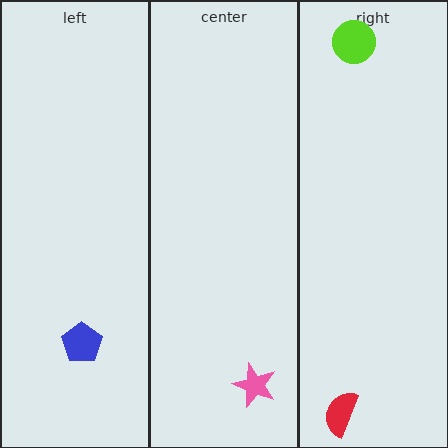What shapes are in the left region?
The blue pentagon.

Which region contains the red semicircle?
The right region.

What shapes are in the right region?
The lime circle, the red semicircle.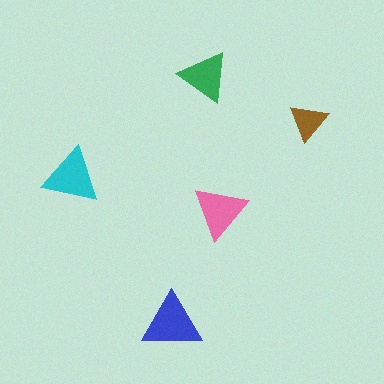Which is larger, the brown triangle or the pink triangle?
The pink one.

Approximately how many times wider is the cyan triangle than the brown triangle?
About 1.5 times wider.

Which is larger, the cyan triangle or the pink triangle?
The cyan one.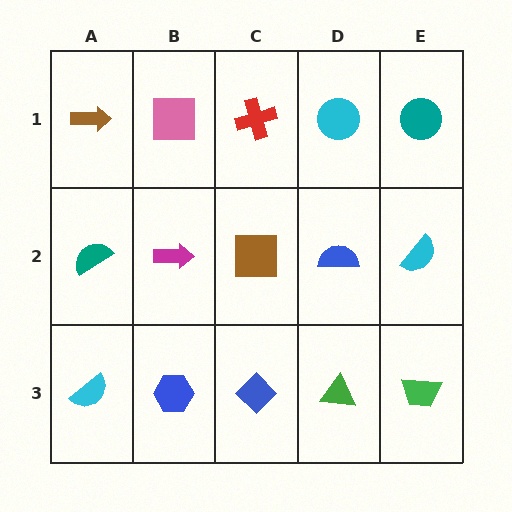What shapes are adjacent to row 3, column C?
A brown square (row 2, column C), a blue hexagon (row 3, column B), a green triangle (row 3, column D).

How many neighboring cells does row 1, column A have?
2.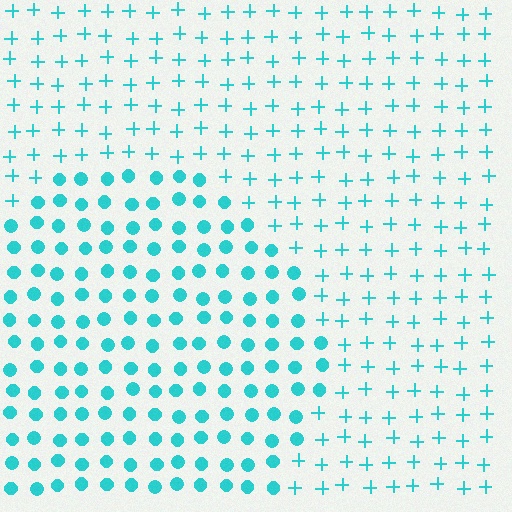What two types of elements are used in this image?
The image uses circles inside the circle region and plus signs outside it.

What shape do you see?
I see a circle.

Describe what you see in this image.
The image is filled with small cyan elements arranged in a uniform grid. A circle-shaped region contains circles, while the surrounding area contains plus signs. The boundary is defined purely by the change in element shape.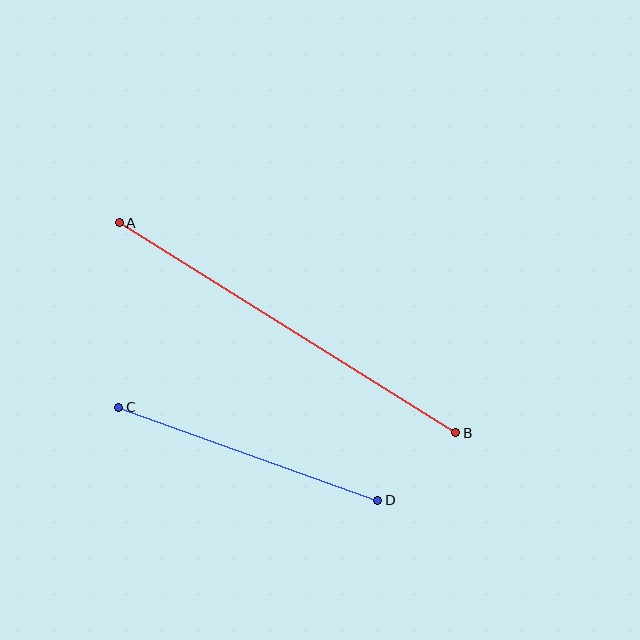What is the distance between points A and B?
The distance is approximately 397 pixels.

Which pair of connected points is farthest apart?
Points A and B are farthest apart.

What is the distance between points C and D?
The distance is approximately 275 pixels.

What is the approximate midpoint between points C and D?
The midpoint is at approximately (248, 454) pixels.